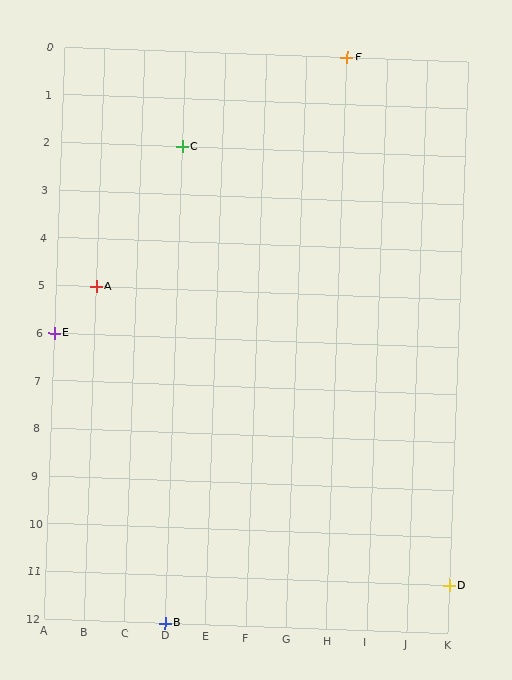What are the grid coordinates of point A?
Point A is at grid coordinates (B, 5).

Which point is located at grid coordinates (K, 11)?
Point D is at (K, 11).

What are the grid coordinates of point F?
Point F is at grid coordinates (H, 0).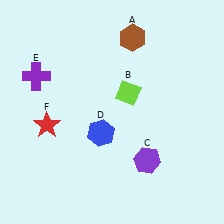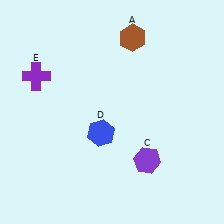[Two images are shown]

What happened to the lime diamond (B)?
The lime diamond (B) was removed in Image 2. It was in the top-right area of Image 1.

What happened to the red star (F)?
The red star (F) was removed in Image 2. It was in the bottom-left area of Image 1.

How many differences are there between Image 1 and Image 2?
There are 2 differences between the two images.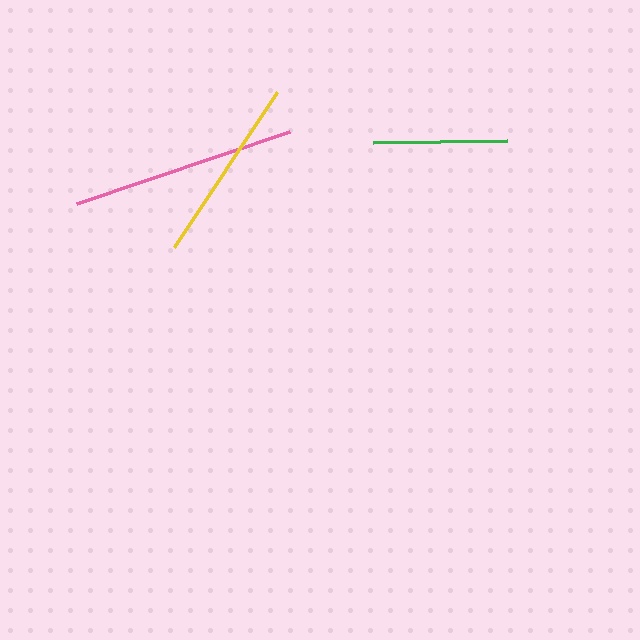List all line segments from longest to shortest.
From longest to shortest: pink, yellow, green.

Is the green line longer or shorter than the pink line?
The pink line is longer than the green line.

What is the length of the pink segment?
The pink segment is approximately 225 pixels long.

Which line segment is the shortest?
The green line is the shortest at approximately 134 pixels.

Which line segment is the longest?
The pink line is the longest at approximately 225 pixels.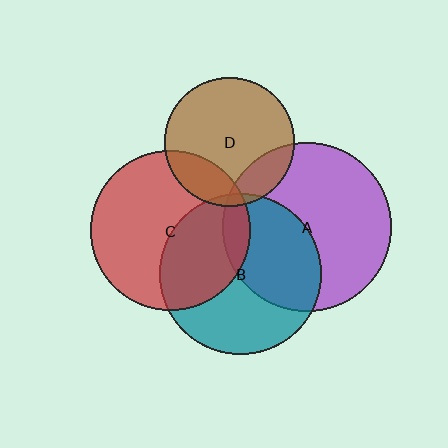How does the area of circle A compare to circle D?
Approximately 1.7 times.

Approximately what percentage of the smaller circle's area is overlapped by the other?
Approximately 40%.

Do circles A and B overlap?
Yes.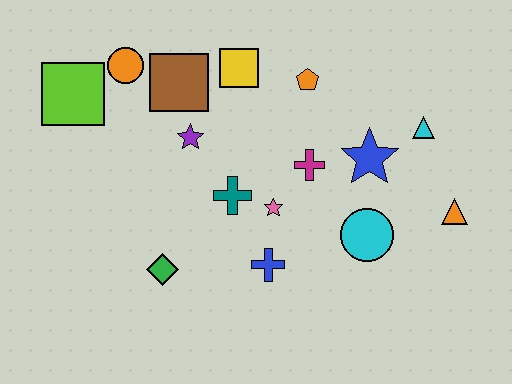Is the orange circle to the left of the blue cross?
Yes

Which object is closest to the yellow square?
The brown square is closest to the yellow square.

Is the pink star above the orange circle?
No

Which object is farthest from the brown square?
The orange triangle is farthest from the brown square.